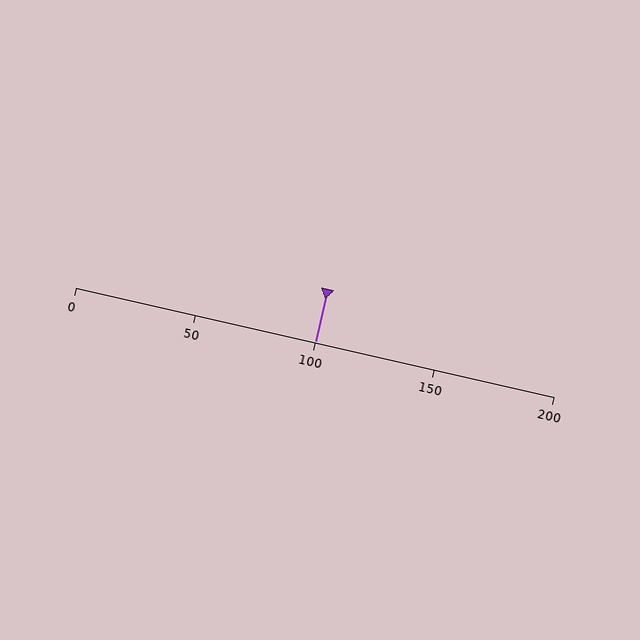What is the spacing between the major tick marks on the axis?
The major ticks are spaced 50 apart.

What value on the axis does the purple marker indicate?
The marker indicates approximately 100.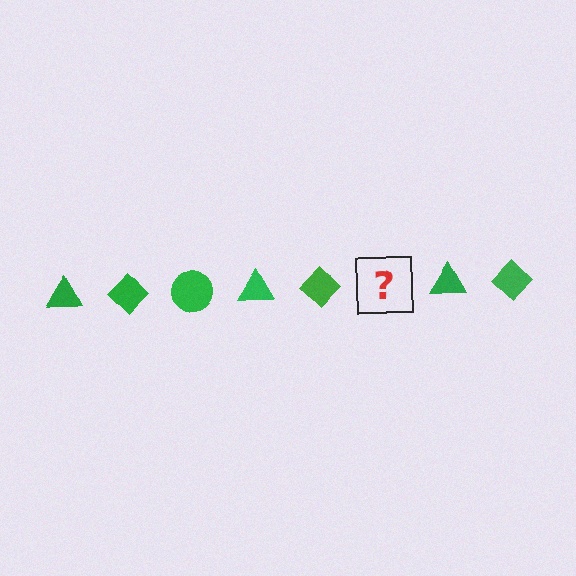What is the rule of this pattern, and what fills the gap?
The rule is that the pattern cycles through triangle, diamond, circle shapes in green. The gap should be filled with a green circle.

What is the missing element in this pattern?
The missing element is a green circle.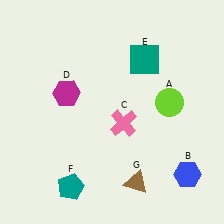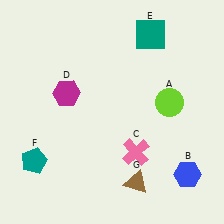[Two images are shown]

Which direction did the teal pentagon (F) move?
The teal pentagon (F) moved left.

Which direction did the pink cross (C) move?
The pink cross (C) moved down.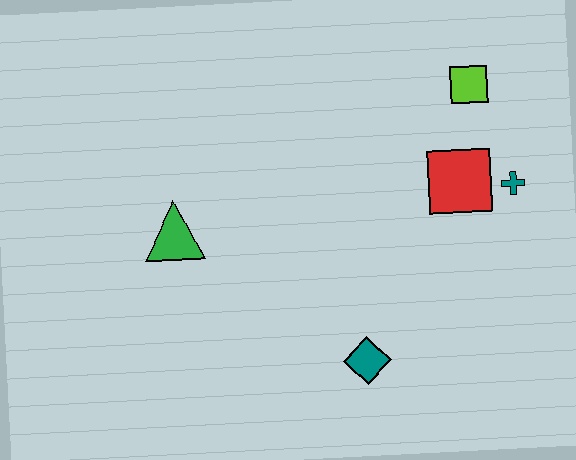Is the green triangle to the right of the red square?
No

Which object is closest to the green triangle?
The teal diamond is closest to the green triangle.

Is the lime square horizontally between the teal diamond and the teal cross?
Yes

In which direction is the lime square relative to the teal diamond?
The lime square is above the teal diamond.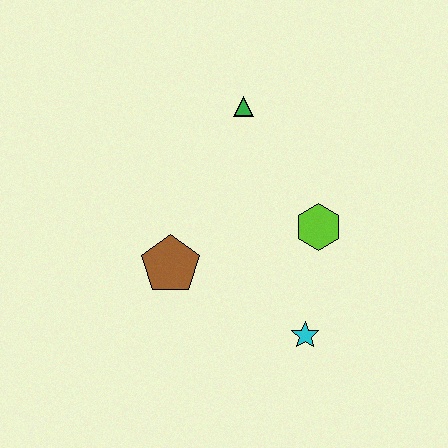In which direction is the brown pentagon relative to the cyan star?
The brown pentagon is to the left of the cyan star.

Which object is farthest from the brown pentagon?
The green triangle is farthest from the brown pentagon.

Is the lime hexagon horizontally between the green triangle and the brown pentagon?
No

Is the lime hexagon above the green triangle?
No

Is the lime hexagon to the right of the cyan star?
Yes